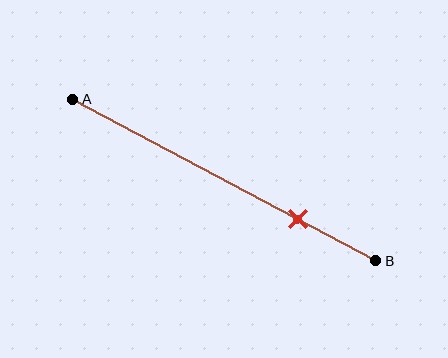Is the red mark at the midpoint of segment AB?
No, the mark is at about 75% from A, not at the 50% midpoint.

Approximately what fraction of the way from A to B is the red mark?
The red mark is approximately 75% of the way from A to B.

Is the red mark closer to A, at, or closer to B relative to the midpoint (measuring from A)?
The red mark is closer to point B than the midpoint of segment AB.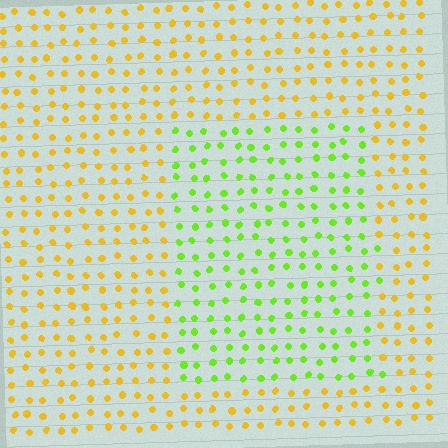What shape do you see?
I see a rectangle.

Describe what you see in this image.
The image is filled with small yellow elements in a uniform arrangement. A rectangle-shaped region is visible where the elements are tinted to a slightly different hue, forming a subtle color boundary.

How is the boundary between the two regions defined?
The boundary is defined purely by a slight shift in hue (about 53 degrees). Spacing, size, and orientation are identical on both sides.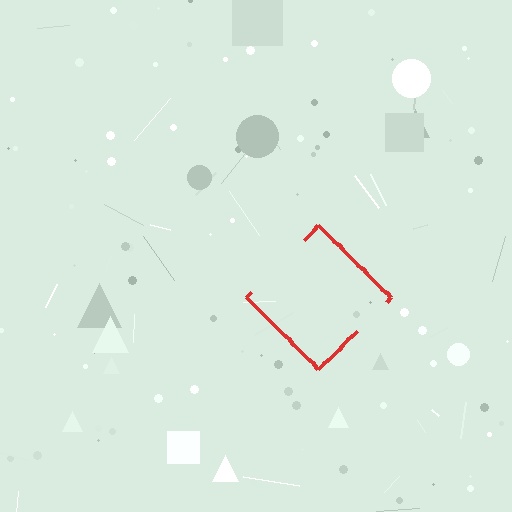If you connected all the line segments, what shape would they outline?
They would outline a diamond.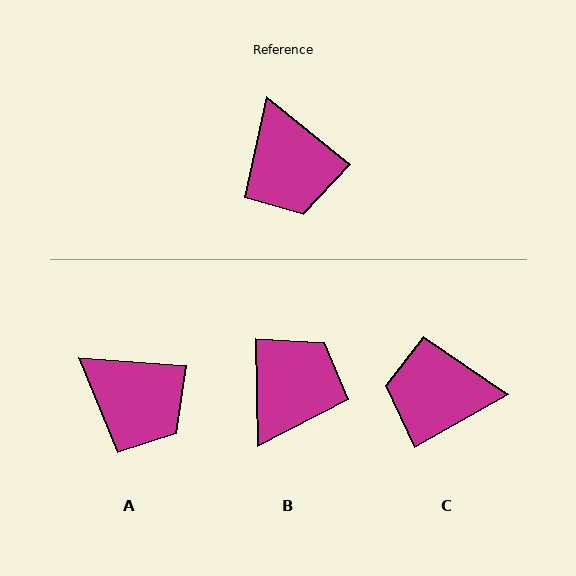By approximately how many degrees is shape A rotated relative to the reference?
Approximately 34 degrees counter-clockwise.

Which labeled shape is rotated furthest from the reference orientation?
B, about 130 degrees away.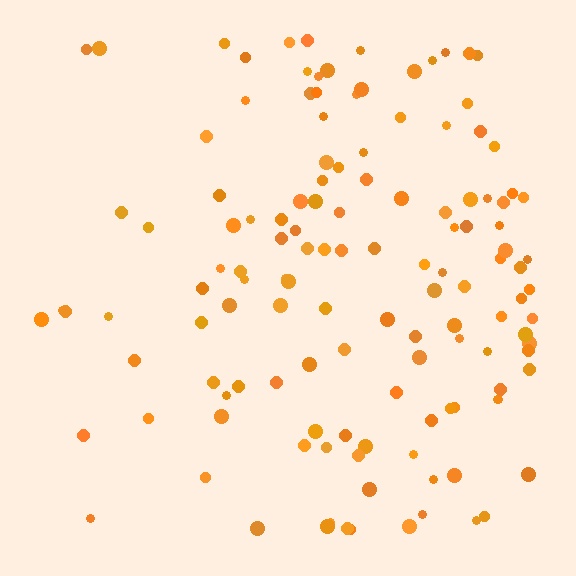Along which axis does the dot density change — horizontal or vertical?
Horizontal.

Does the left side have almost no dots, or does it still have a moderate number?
Still a moderate number, just noticeably fewer than the right.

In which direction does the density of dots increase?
From left to right, with the right side densest.